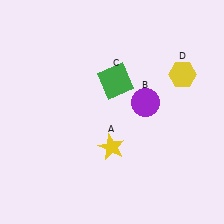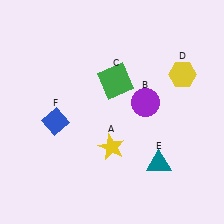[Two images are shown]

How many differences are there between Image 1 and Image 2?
There are 2 differences between the two images.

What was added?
A teal triangle (E), a blue diamond (F) were added in Image 2.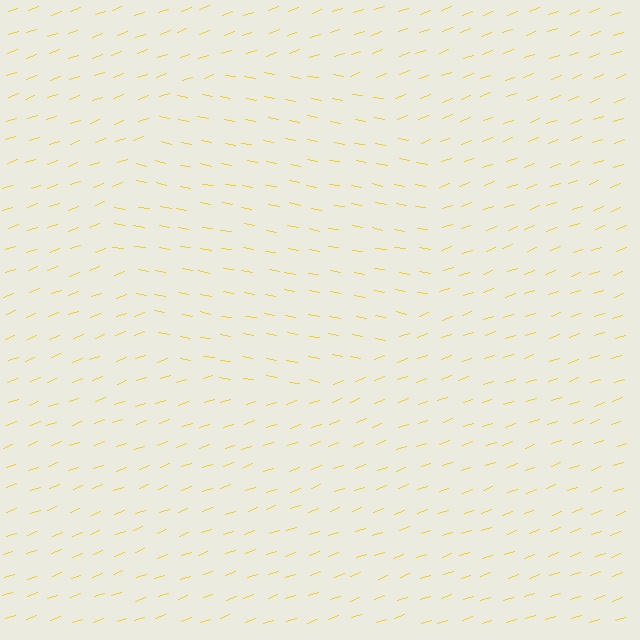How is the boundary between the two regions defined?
The boundary is defined purely by a change in line orientation (approximately 30 degrees difference). All lines are the same color and thickness.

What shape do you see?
I see a circle.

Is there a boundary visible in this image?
Yes, there is a texture boundary formed by a change in line orientation.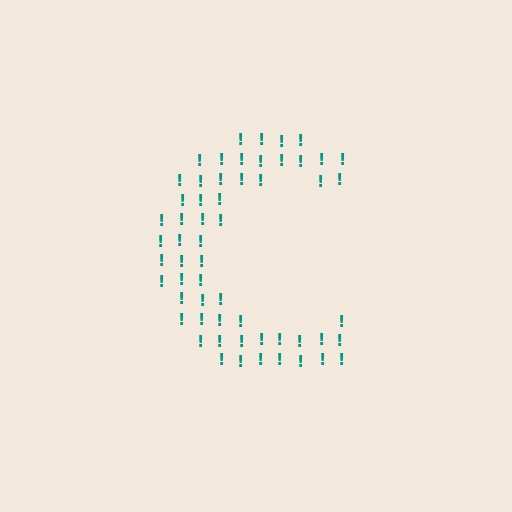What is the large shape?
The large shape is the letter C.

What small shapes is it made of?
It is made of small exclamation marks.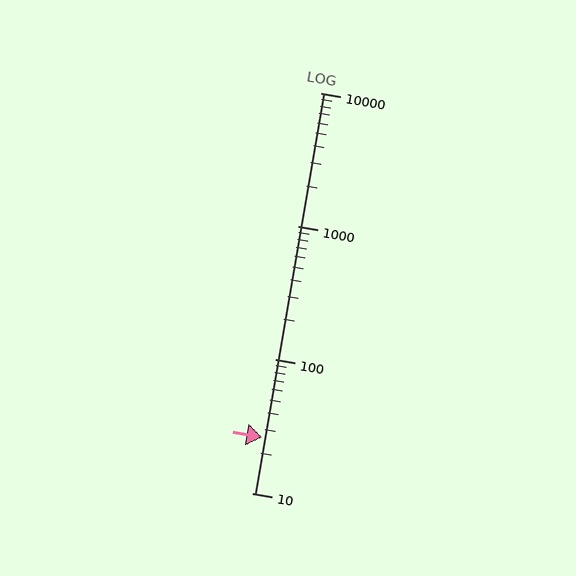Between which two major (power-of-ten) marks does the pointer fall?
The pointer is between 10 and 100.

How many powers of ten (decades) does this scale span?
The scale spans 3 decades, from 10 to 10000.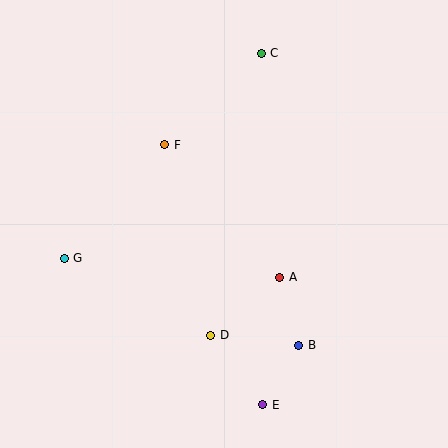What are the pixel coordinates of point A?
Point A is at (280, 277).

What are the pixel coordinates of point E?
Point E is at (263, 405).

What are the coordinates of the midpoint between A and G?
The midpoint between A and G is at (172, 268).